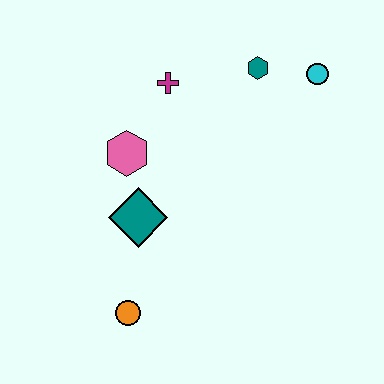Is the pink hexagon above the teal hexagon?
No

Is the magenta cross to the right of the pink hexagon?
Yes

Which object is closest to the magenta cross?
The pink hexagon is closest to the magenta cross.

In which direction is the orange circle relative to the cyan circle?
The orange circle is below the cyan circle.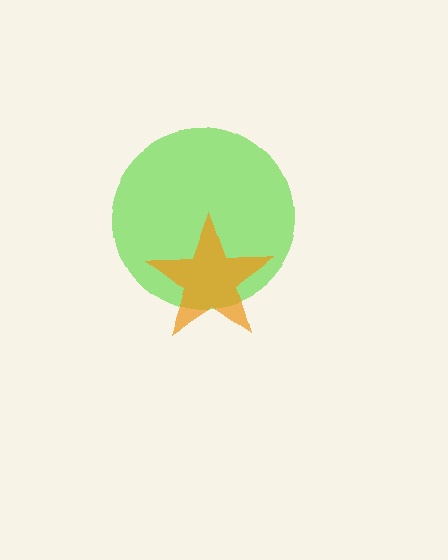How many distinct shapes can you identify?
There are 2 distinct shapes: a lime circle, an orange star.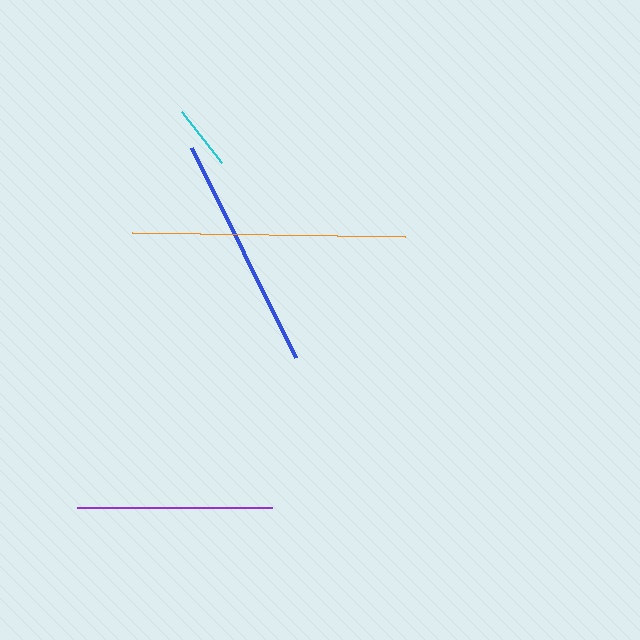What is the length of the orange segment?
The orange segment is approximately 273 pixels long.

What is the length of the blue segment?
The blue segment is approximately 234 pixels long.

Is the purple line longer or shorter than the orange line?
The orange line is longer than the purple line.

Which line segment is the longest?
The orange line is the longest at approximately 273 pixels.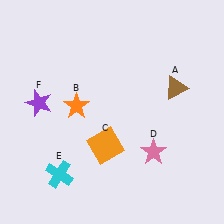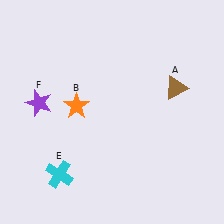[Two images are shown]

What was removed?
The pink star (D), the orange square (C) were removed in Image 2.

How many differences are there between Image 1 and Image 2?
There are 2 differences between the two images.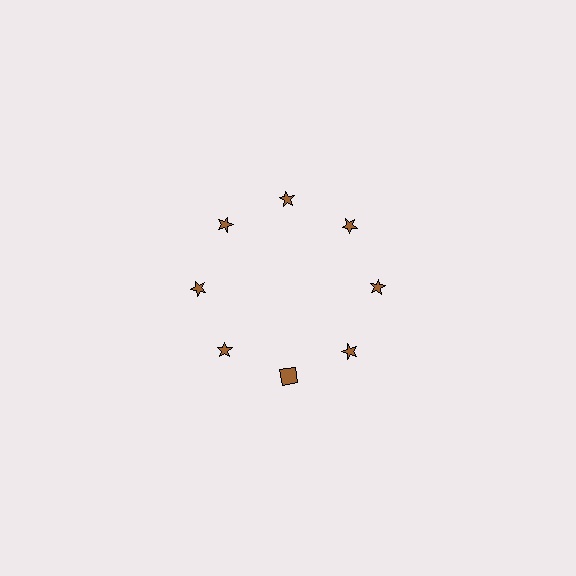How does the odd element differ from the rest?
It has a different shape: square instead of star.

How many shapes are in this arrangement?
There are 8 shapes arranged in a ring pattern.